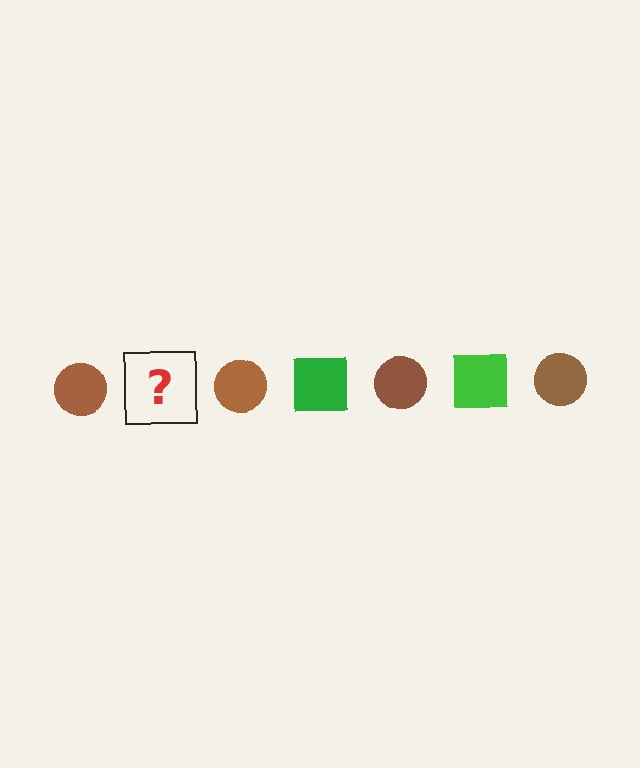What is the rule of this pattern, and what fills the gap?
The rule is that the pattern alternates between brown circle and green square. The gap should be filled with a green square.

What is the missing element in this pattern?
The missing element is a green square.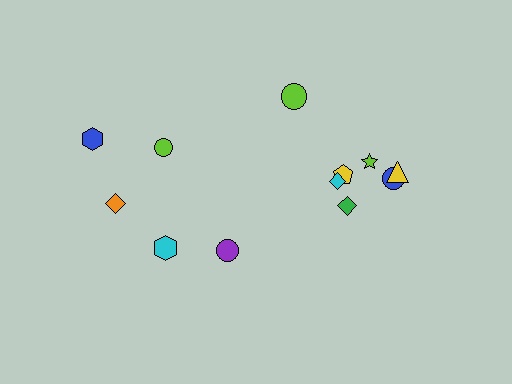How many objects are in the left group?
There are 5 objects.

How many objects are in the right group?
There are 7 objects.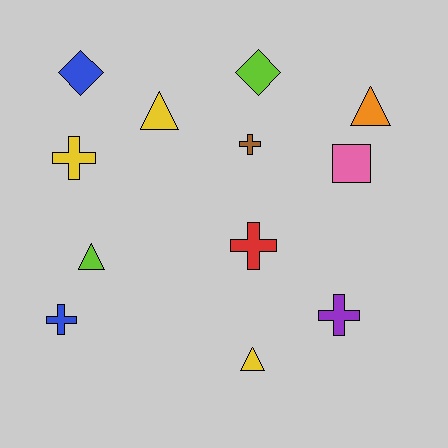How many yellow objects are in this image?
There are 3 yellow objects.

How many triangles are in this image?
There are 4 triangles.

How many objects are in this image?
There are 12 objects.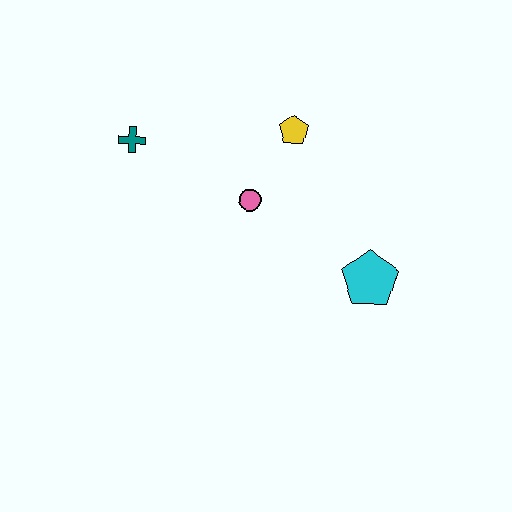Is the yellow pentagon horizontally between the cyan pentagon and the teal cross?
Yes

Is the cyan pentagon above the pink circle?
No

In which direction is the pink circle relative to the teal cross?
The pink circle is to the right of the teal cross.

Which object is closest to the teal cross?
The pink circle is closest to the teal cross.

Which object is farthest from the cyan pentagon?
The teal cross is farthest from the cyan pentagon.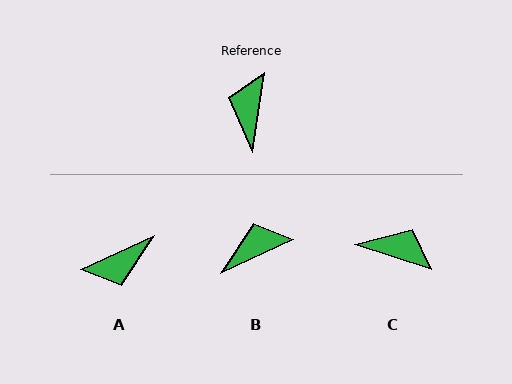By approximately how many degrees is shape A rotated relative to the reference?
Approximately 123 degrees counter-clockwise.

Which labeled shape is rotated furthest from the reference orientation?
A, about 123 degrees away.